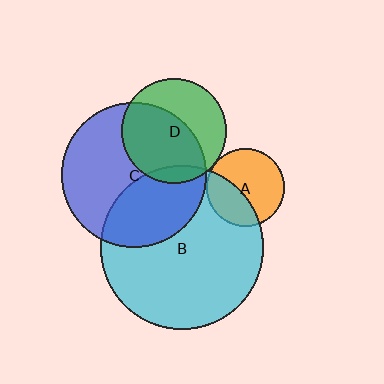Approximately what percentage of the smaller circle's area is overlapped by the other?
Approximately 35%.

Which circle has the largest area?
Circle B (cyan).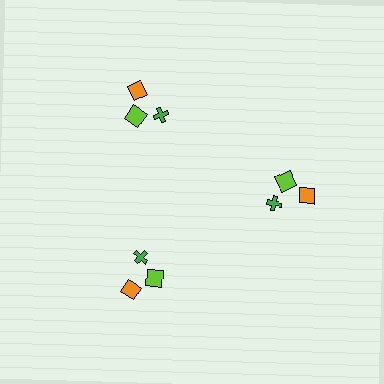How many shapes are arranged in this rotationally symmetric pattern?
There are 9 shapes, arranged in 3 groups of 3.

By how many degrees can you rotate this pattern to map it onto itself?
The pattern maps onto itself every 120 degrees of rotation.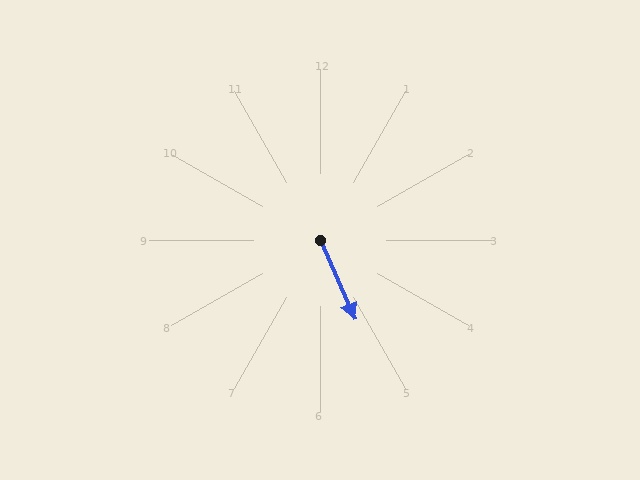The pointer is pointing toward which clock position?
Roughly 5 o'clock.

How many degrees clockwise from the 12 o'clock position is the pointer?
Approximately 156 degrees.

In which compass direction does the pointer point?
Southeast.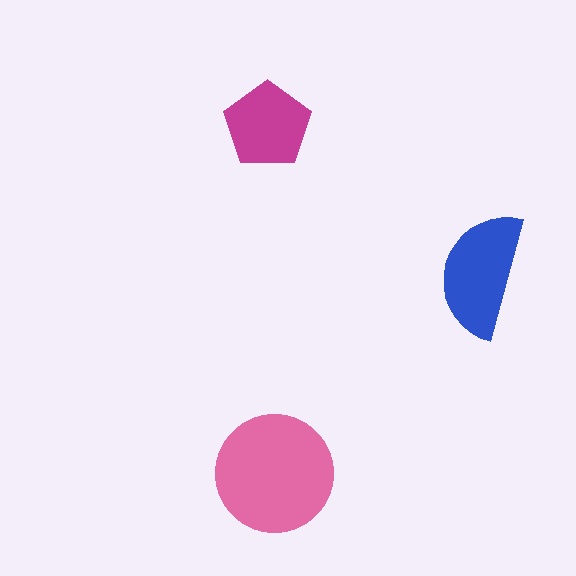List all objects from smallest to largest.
The magenta pentagon, the blue semicircle, the pink circle.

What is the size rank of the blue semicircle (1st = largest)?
2nd.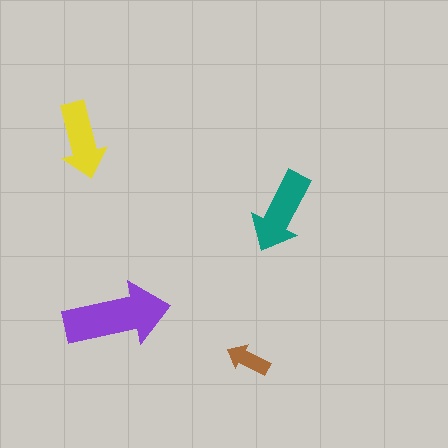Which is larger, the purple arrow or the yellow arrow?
The purple one.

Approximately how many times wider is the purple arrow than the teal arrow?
About 1.5 times wider.